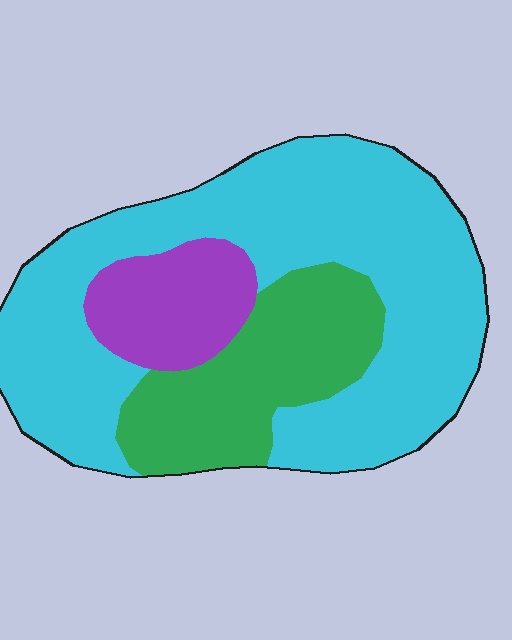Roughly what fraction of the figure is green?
Green takes up between a sixth and a third of the figure.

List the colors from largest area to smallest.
From largest to smallest: cyan, green, purple.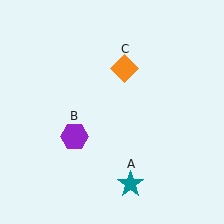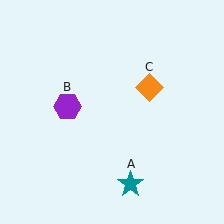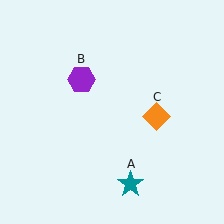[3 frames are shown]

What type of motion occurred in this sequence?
The purple hexagon (object B), orange diamond (object C) rotated clockwise around the center of the scene.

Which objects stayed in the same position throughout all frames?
Teal star (object A) remained stationary.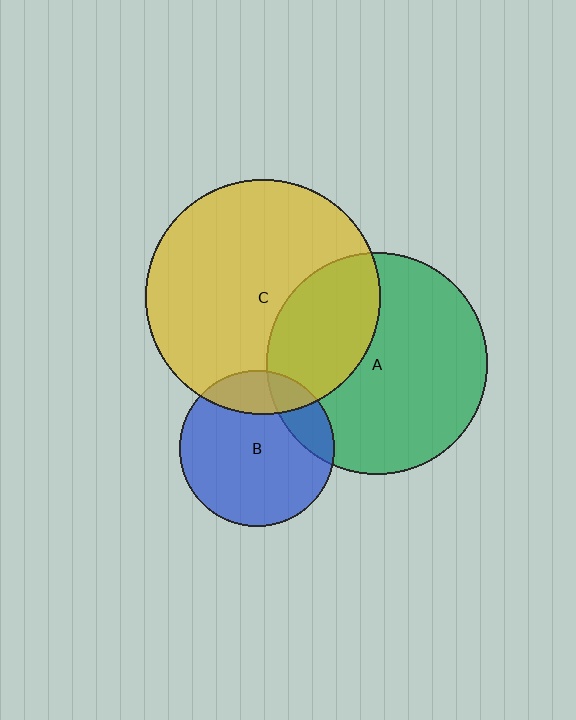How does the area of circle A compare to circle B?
Approximately 2.0 times.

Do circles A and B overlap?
Yes.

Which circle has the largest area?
Circle C (yellow).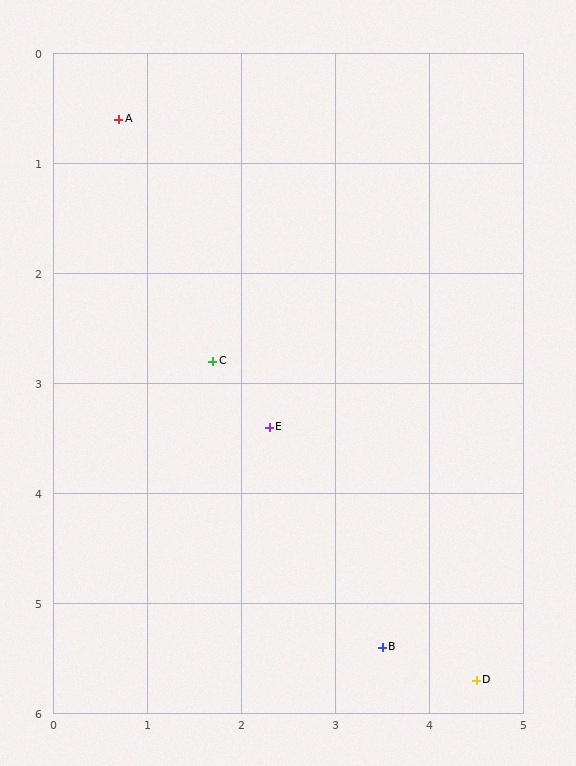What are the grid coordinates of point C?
Point C is at approximately (1.7, 2.8).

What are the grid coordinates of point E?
Point E is at approximately (2.3, 3.4).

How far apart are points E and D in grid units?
Points E and D are about 3.2 grid units apart.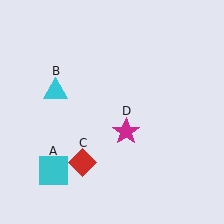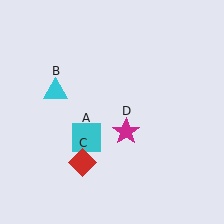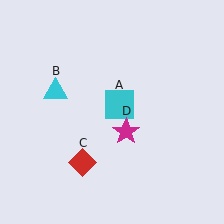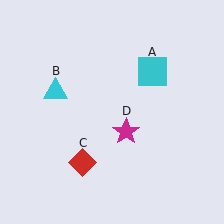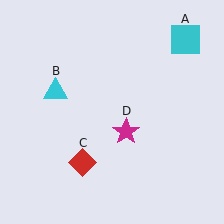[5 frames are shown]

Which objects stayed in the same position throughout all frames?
Cyan triangle (object B) and red diamond (object C) and magenta star (object D) remained stationary.